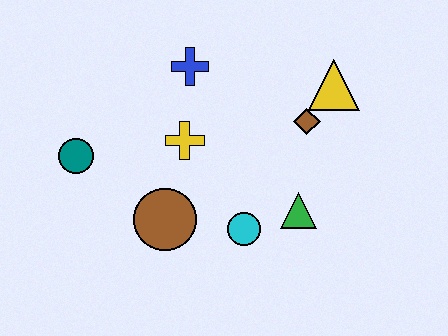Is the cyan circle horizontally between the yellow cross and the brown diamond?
Yes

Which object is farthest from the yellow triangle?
The teal circle is farthest from the yellow triangle.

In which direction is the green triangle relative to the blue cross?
The green triangle is below the blue cross.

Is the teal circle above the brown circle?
Yes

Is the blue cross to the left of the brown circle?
No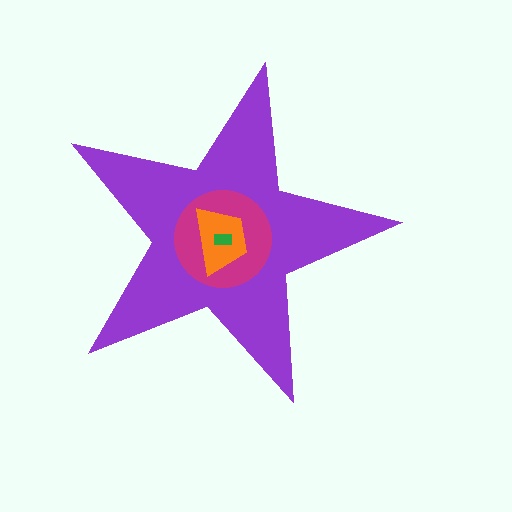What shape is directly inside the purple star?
The magenta circle.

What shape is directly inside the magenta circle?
The orange trapezoid.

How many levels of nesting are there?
4.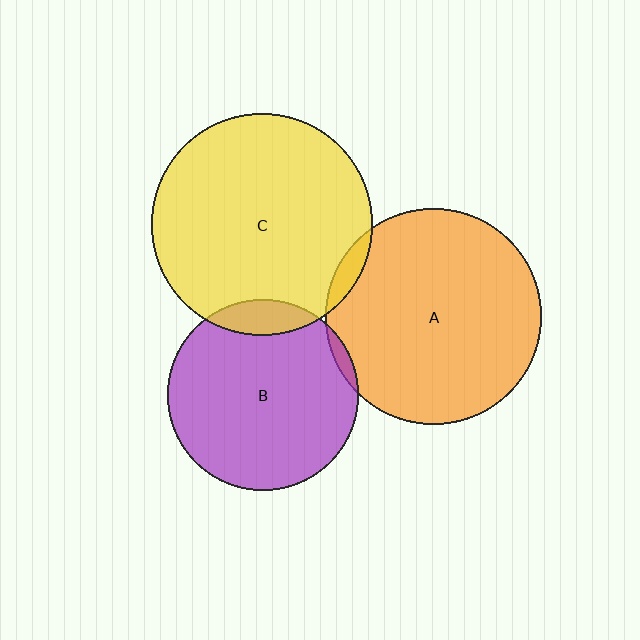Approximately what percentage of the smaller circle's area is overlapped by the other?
Approximately 5%.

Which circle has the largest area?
Circle C (yellow).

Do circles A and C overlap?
Yes.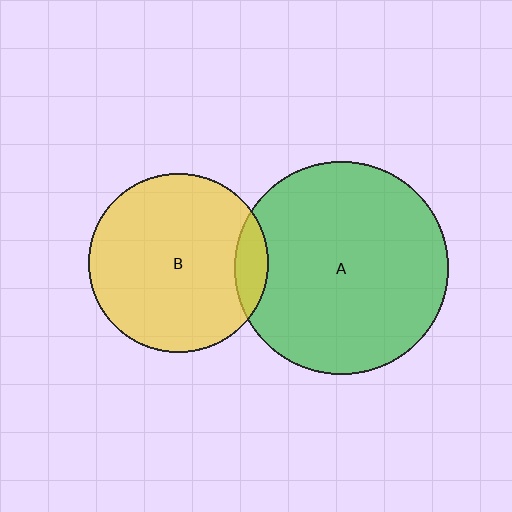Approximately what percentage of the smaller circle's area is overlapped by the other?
Approximately 10%.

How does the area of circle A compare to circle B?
Approximately 1.4 times.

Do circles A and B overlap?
Yes.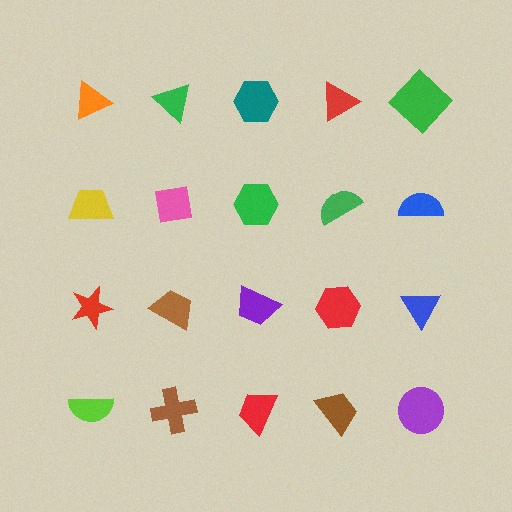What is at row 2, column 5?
A blue semicircle.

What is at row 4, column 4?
A brown trapezoid.